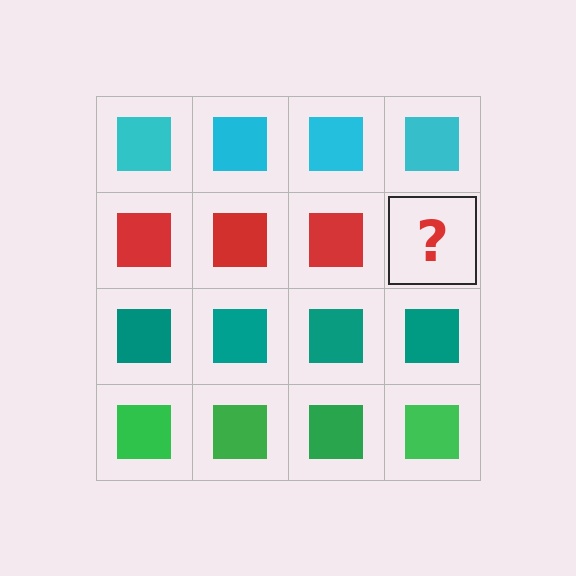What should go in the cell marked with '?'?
The missing cell should contain a red square.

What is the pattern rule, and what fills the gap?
The rule is that each row has a consistent color. The gap should be filled with a red square.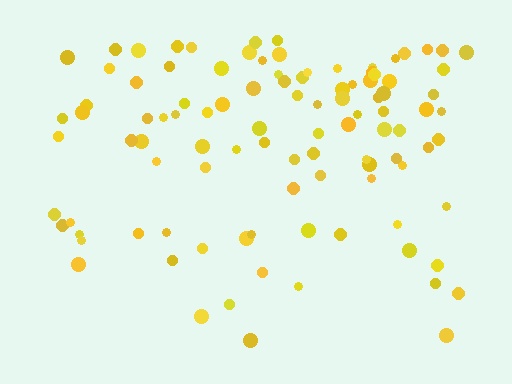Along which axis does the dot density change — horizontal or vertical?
Vertical.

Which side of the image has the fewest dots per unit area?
The bottom.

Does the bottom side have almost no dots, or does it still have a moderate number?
Still a moderate number, just noticeably fewer than the top.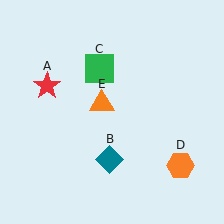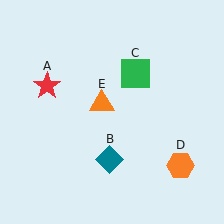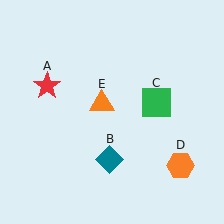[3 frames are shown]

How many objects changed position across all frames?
1 object changed position: green square (object C).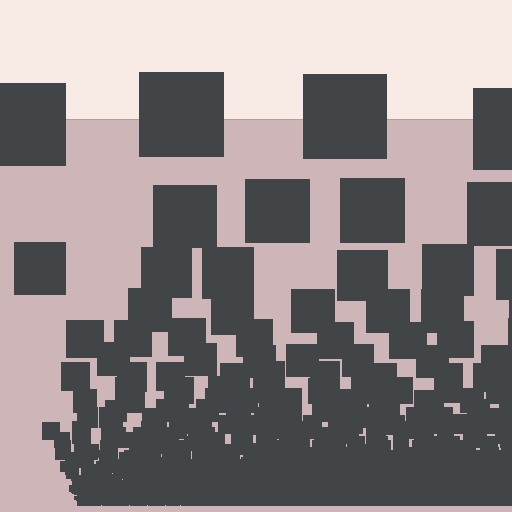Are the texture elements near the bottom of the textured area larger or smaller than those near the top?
Smaller. The gradient is inverted — elements near the bottom are smaller and denser.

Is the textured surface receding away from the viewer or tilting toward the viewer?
The surface appears to tilt toward the viewer. Texture elements get larger and sparser toward the top.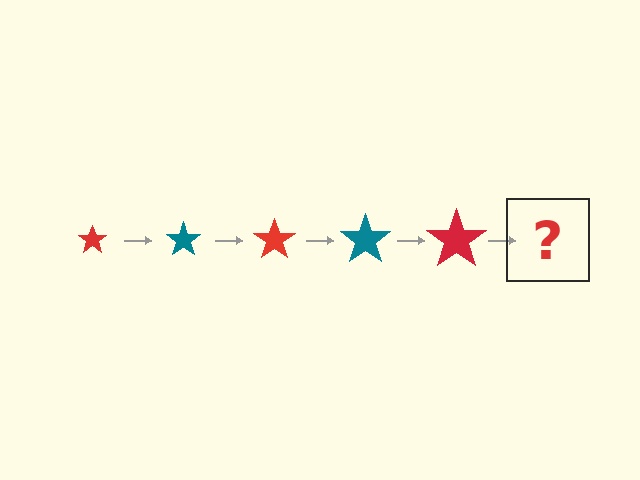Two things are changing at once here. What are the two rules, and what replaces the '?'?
The two rules are that the star grows larger each step and the color cycles through red and teal. The '?' should be a teal star, larger than the previous one.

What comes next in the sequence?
The next element should be a teal star, larger than the previous one.